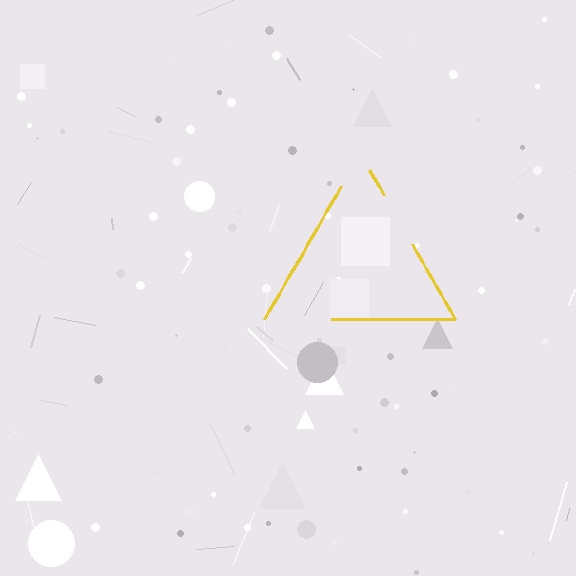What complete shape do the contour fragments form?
The contour fragments form a triangle.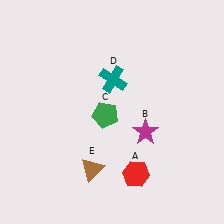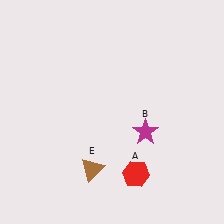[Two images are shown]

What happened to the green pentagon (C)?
The green pentagon (C) was removed in Image 2. It was in the bottom-left area of Image 1.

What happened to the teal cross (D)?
The teal cross (D) was removed in Image 2. It was in the top-right area of Image 1.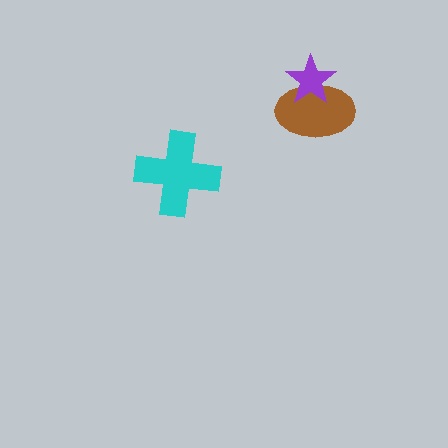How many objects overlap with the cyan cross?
0 objects overlap with the cyan cross.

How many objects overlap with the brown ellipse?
1 object overlaps with the brown ellipse.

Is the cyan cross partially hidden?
No, no other shape covers it.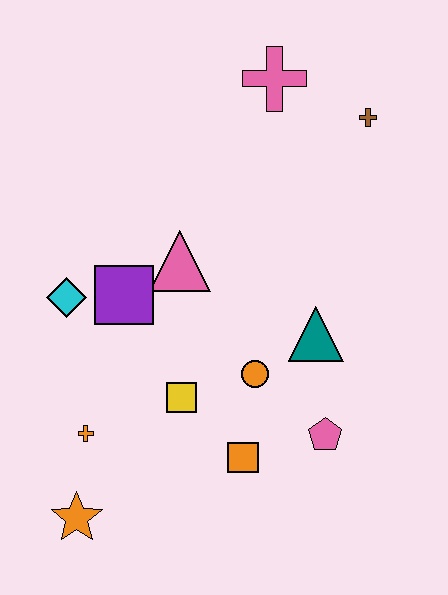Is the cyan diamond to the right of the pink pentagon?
No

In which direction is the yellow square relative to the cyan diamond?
The yellow square is to the right of the cyan diamond.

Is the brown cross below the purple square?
No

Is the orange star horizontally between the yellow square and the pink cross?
No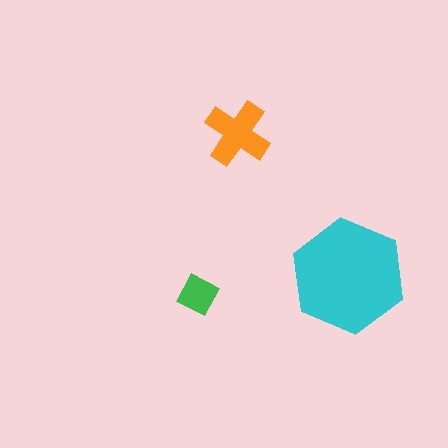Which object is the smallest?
The green square.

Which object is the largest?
The cyan hexagon.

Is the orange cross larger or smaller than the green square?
Larger.